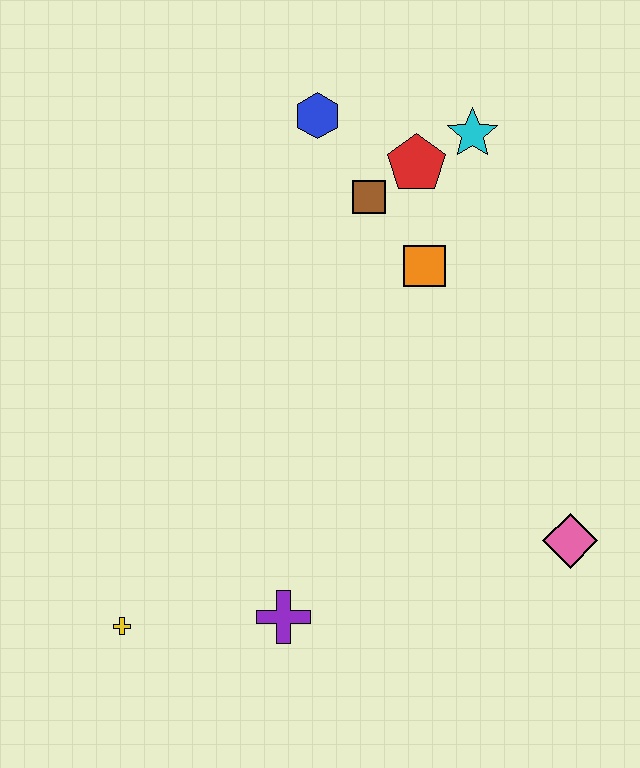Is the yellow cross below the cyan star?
Yes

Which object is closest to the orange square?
The brown square is closest to the orange square.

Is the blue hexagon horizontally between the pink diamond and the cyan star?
No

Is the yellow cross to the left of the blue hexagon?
Yes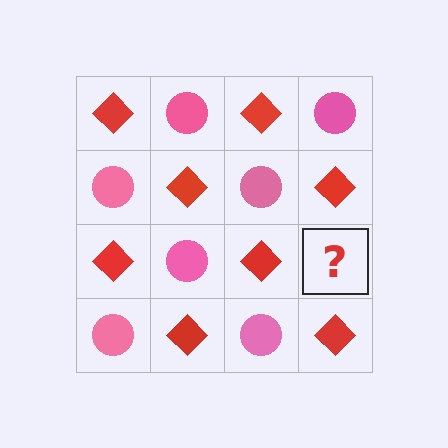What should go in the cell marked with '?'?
The missing cell should contain a pink circle.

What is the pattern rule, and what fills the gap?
The rule is that it alternates red diamond and pink circle in a checkerboard pattern. The gap should be filled with a pink circle.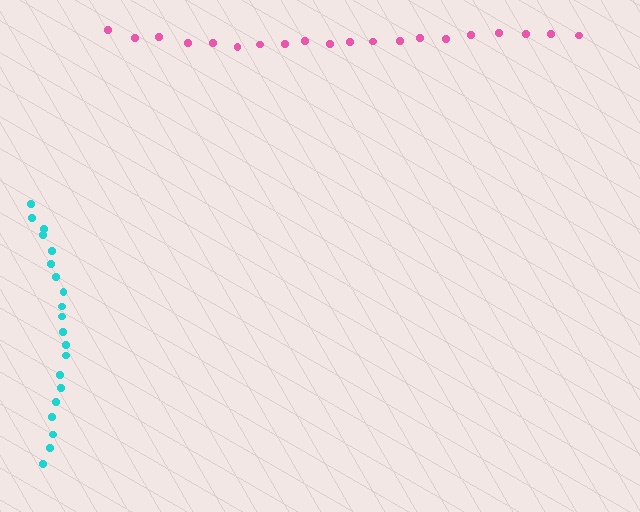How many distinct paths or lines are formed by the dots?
There are 2 distinct paths.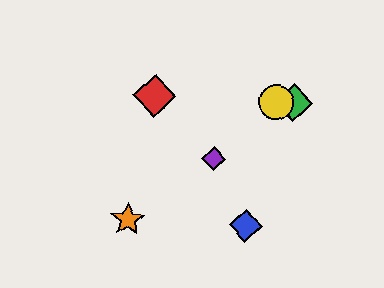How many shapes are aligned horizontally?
3 shapes (the red diamond, the green diamond, the yellow circle) are aligned horizontally.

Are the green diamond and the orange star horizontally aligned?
No, the green diamond is at y≈103 and the orange star is at y≈219.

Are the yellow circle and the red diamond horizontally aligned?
Yes, both are at y≈102.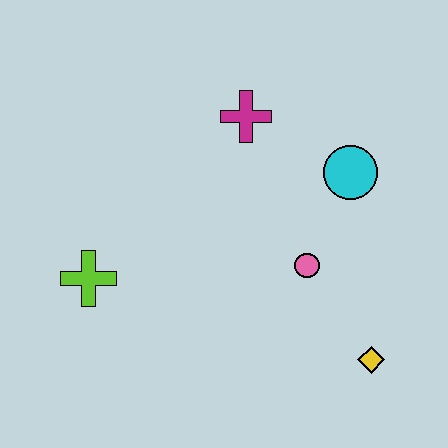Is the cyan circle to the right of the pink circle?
Yes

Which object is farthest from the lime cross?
The yellow diamond is farthest from the lime cross.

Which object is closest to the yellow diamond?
The pink circle is closest to the yellow diamond.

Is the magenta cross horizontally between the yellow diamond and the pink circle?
No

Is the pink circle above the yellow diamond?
Yes